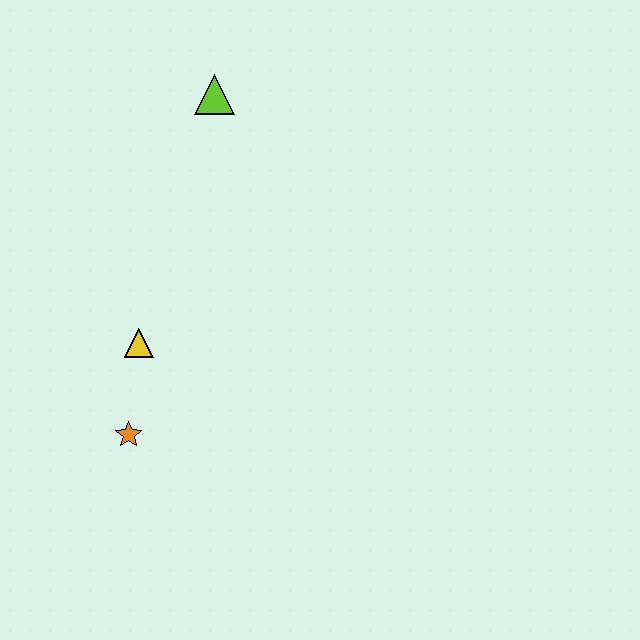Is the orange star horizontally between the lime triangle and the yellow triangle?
No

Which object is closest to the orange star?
The yellow triangle is closest to the orange star.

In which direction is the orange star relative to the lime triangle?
The orange star is below the lime triangle.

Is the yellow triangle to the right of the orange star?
Yes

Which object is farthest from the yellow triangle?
The lime triangle is farthest from the yellow triangle.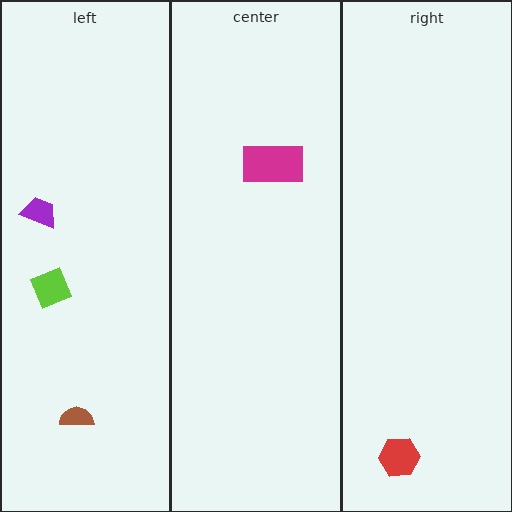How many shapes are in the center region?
1.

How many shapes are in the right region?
1.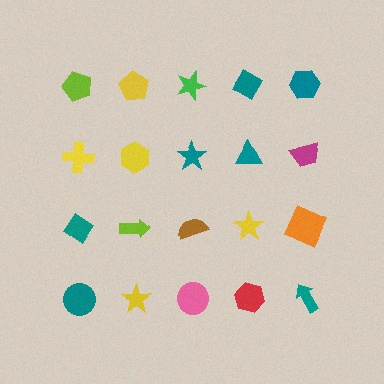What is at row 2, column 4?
A teal triangle.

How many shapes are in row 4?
5 shapes.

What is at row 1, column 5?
A teal hexagon.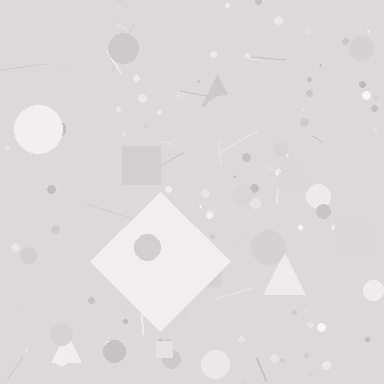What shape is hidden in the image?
A diamond is hidden in the image.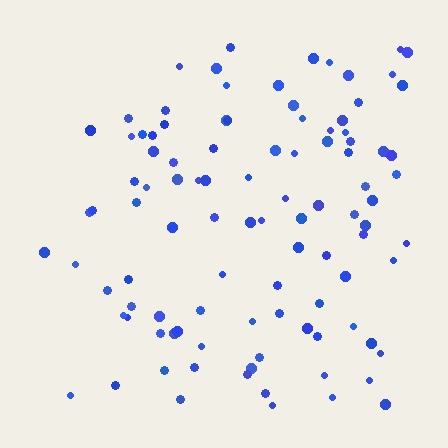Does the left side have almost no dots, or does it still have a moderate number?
Still a moderate number, just noticeably fewer than the right.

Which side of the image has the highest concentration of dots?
The right.